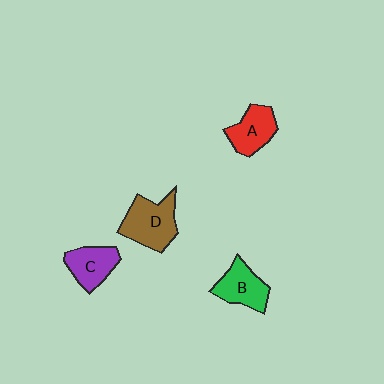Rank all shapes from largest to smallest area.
From largest to smallest: D (brown), B (green), A (red), C (purple).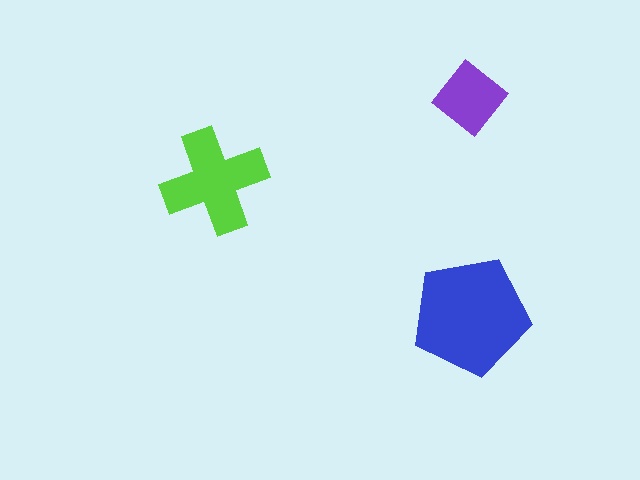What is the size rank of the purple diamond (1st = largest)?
3rd.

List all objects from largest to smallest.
The blue pentagon, the lime cross, the purple diamond.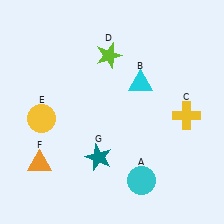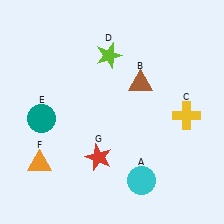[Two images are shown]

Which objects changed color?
B changed from cyan to brown. E changed from yellow to teal. G changed from teal to red.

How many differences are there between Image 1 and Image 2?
There are 3 differences between the two images.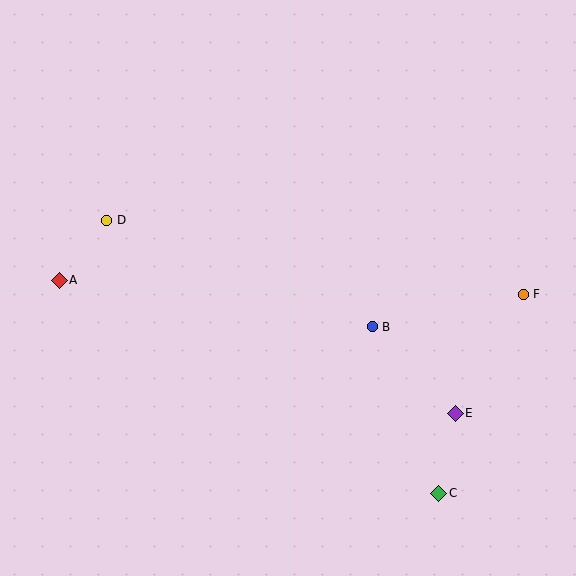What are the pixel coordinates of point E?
Point E is at (455, 413).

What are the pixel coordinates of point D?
Point D is at (107, 220).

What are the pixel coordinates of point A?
Point A is at (59, 280).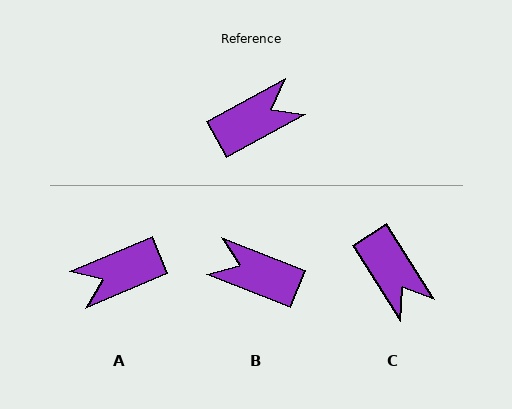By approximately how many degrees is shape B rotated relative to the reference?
Approximately 130 degrees counter-clockwise.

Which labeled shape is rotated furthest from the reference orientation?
A, about 175 degrees away.